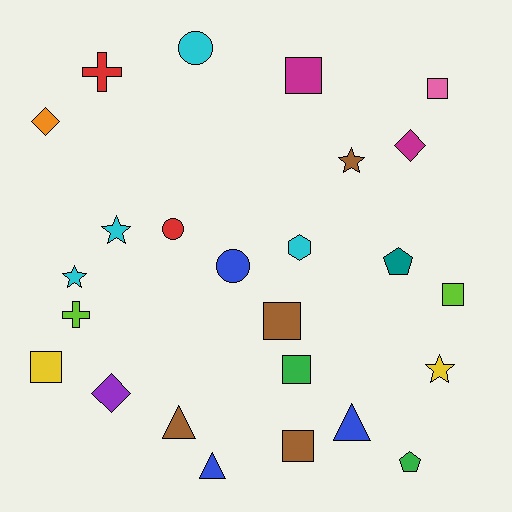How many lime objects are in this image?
There are 2 lime objects.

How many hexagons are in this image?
There is 1 hexagon.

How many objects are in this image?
There are 25 objects.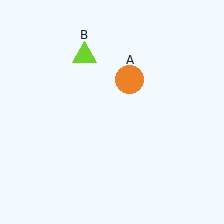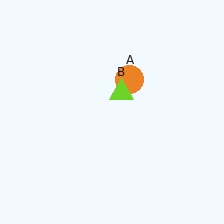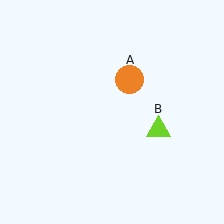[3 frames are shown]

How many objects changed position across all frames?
1 object changed position: lime triangle (object B).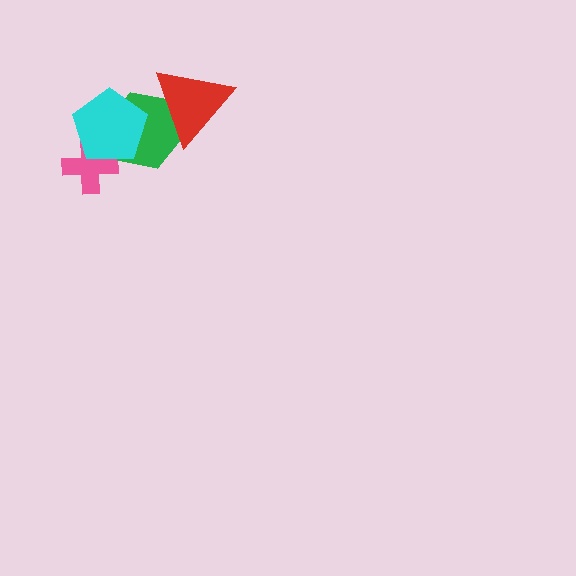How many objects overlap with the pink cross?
1 object overlaps with the pink cross.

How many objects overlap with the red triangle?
1 object overlaps with the red triangle.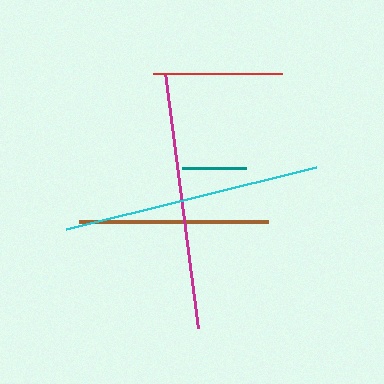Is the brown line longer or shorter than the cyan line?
The cyan line is longer than the brown line.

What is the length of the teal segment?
The teal segment is approximately 64 pixels long.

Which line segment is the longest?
The cyan line is the longest at approximately 257 pixels.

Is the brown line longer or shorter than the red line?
The brown line is longer than the red line.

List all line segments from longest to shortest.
From longest to shortest: cyan, magenta, brown, red, teal.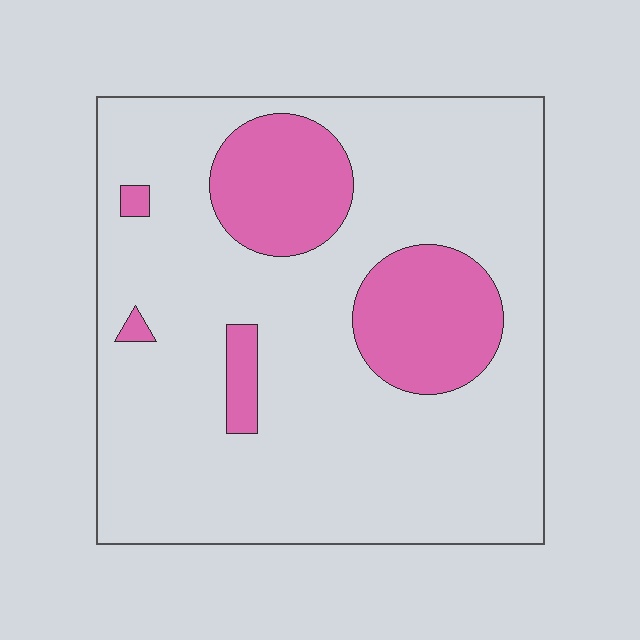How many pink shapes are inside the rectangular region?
5.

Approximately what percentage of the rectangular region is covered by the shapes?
Approximately 20%.